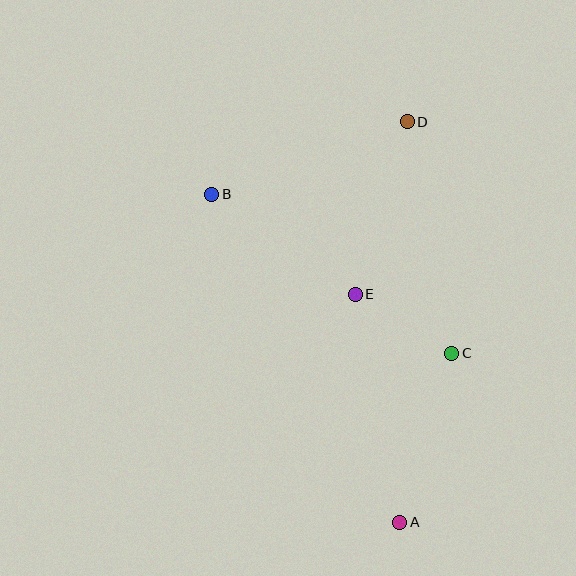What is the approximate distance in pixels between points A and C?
The distance between A and C is approximately 177 pixels.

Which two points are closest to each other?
Points C and E are closest to each other.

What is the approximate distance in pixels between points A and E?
The distance between A and E is approximately 233 pixels.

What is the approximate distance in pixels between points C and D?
The distance between C and D is approximately 235 pixels.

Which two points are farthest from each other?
Points A and D are farthest from each other.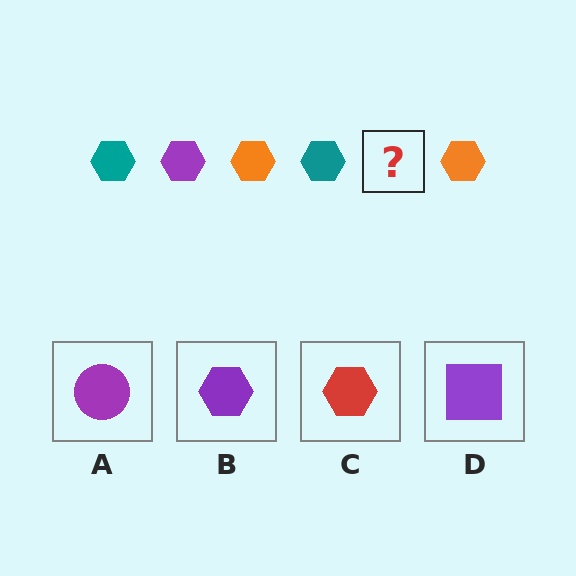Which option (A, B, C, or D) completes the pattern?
B.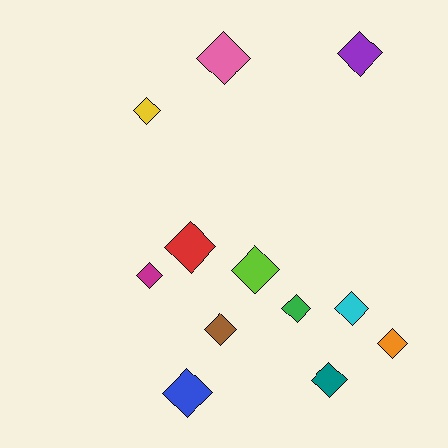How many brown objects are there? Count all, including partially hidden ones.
There is 1 brown object.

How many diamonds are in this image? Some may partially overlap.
There are 12 diamonds.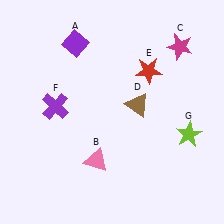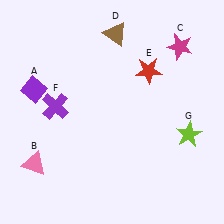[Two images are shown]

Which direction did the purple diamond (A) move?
The purple diamond (A) moved down.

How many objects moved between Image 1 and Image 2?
3 objects moved between the two images.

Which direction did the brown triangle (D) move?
The brown triangle (D) moved up.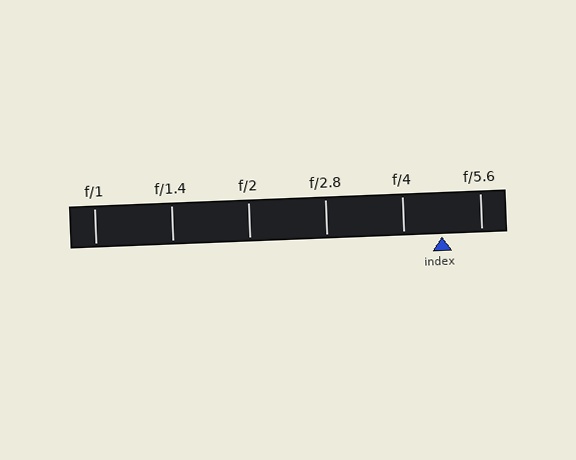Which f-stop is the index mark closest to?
The index mark is closest to f/4.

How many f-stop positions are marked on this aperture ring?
There are 6 f-stop positions marked.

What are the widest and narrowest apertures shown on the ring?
The widest aperture shown is f/1 and the narrowest is f/5.6.